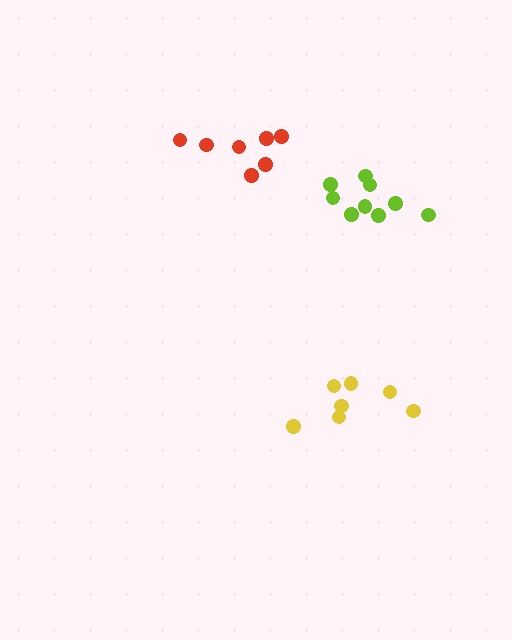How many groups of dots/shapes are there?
There are 3 groups.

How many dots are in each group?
Group 1: 7 dots, Group 2: 9 dots, Group 3: 7 dots (23 total).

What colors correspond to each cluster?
The clusters are colored: red, lime, yellow.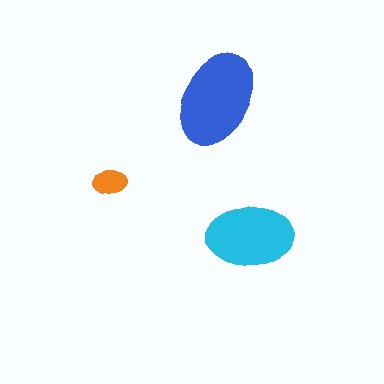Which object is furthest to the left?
The orange ellipse is leftmost.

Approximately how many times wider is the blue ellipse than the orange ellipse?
About 3 times wider.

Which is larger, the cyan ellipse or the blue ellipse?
The blue one.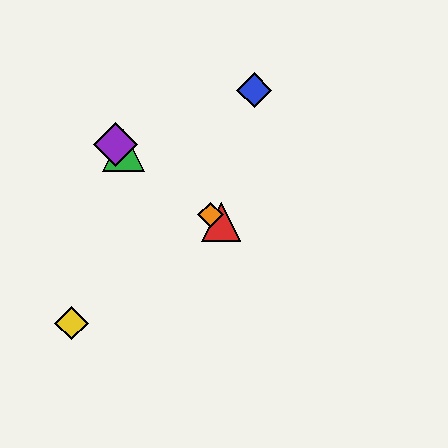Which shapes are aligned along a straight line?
The red triangle, the green triangle, the purple diamond, the orange diamond are aligned along a straight line.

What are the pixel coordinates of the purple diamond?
The purple diamond is at (116, 145).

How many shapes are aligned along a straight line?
4 shapes (the red triangle, the green triangle, the purple diamond, the orange diamond) are aligned along a straight line.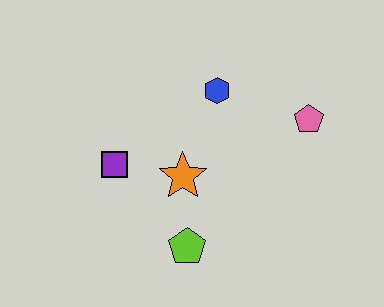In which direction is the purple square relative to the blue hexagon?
The purple square is to the left of the blue hexagon.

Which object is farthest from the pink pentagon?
The purple square is farthest from the pink pentagon.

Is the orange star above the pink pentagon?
No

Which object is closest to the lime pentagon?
The orange star is closest to the lime pentagon.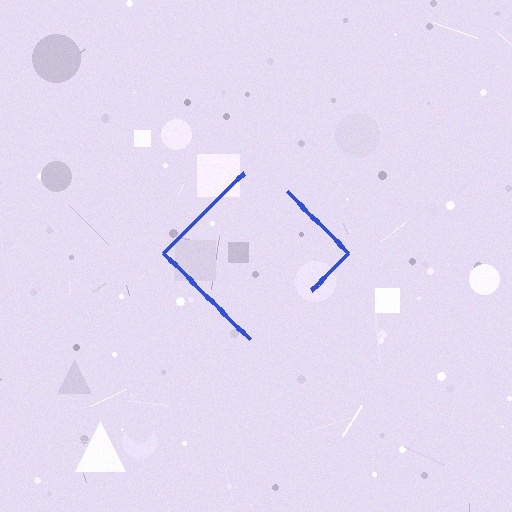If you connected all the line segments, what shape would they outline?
They would outline a diamond.